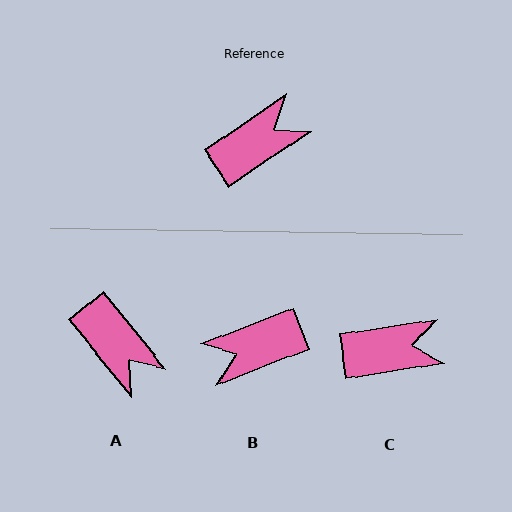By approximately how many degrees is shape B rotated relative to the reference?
Approximately 167 degrees counter-clockwise.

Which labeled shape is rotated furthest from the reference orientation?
B, about 167 degrees away.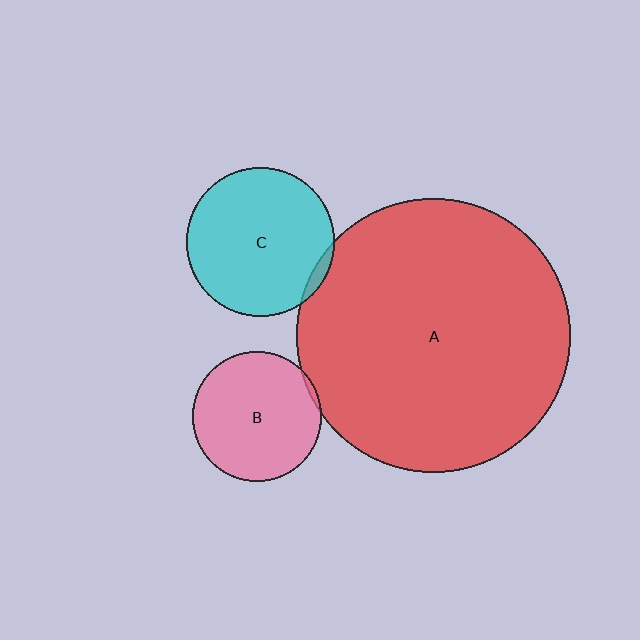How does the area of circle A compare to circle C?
Approximately 3.4 times.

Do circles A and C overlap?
Yes.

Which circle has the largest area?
Circle A (red).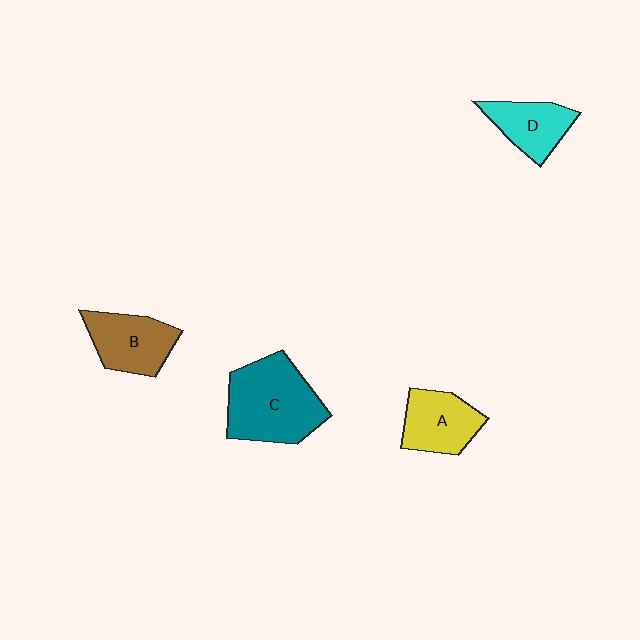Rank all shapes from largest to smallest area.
From largest to smallest: C (teal), B (brown), A (yellow), D (cyan).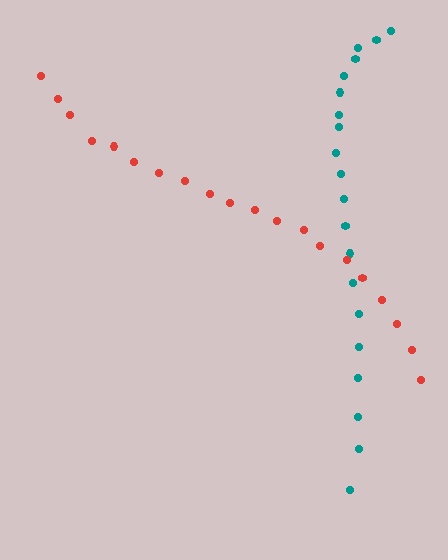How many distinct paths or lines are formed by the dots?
There are 2 distinct paths.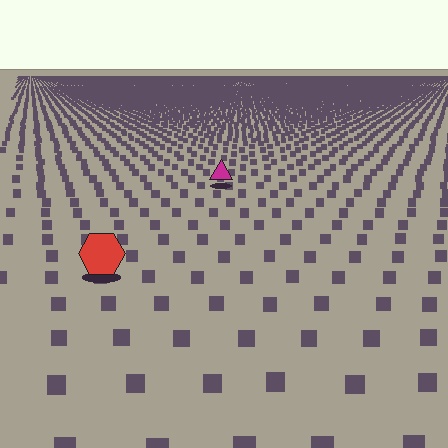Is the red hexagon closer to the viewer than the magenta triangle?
Yes. The red hexagon is closer — you can tell from the texture gradient: the ground texture is coarser near it.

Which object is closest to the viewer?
The red hexagon is closest. The texture marks near it are larger and more spread out.